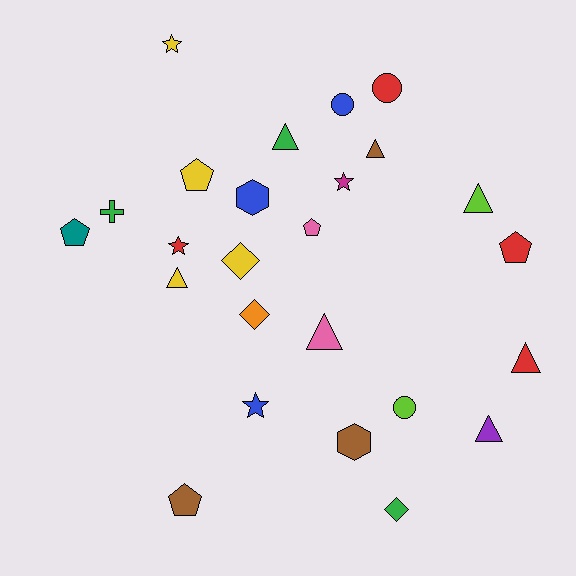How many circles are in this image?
There are 3 circles.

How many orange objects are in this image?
There is 1 orange object.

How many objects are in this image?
There are 25 objects.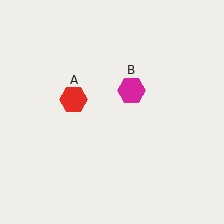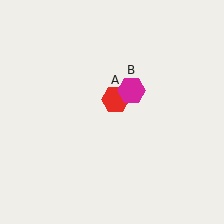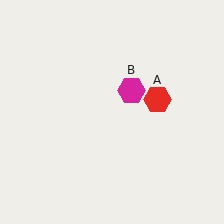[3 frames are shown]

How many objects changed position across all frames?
1 object changed position: red hexagon (object A).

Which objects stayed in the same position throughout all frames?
Magenta hexagon (object B) remained stationary.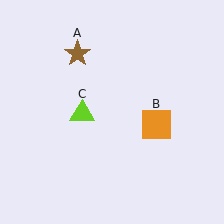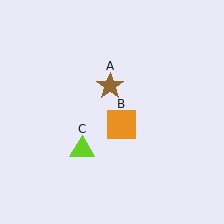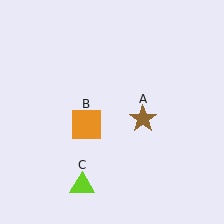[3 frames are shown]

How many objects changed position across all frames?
3 objects changed position: brown star (object A), orange square (object B), lime triangle (object C).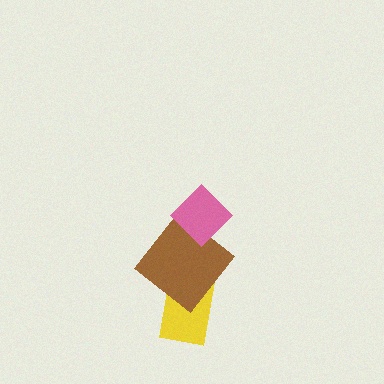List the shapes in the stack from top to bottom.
From top to bottom: the pink diamond, the brown diamond, the yellow rectangle.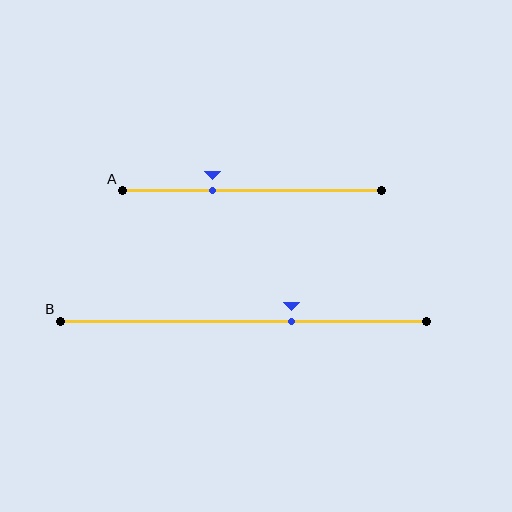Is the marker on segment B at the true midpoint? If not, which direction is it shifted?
No, the marker on segment B is shifted to the right by about 13% of the segment length.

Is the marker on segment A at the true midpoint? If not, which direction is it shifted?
No, the marker on segment A is shifted to the left by about 15% of the segment length.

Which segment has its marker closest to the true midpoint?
Segment B has its marker closest to the true midpoint.